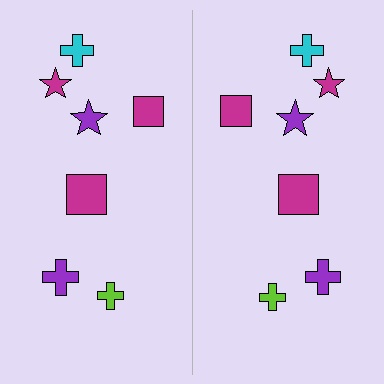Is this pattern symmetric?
Yes, this pattern has bilateral (reflection) symmetry.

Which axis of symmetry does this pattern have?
The pattern has a vertical axis of symmetry running through the center of the image.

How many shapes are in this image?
There are 14 shapes in this image.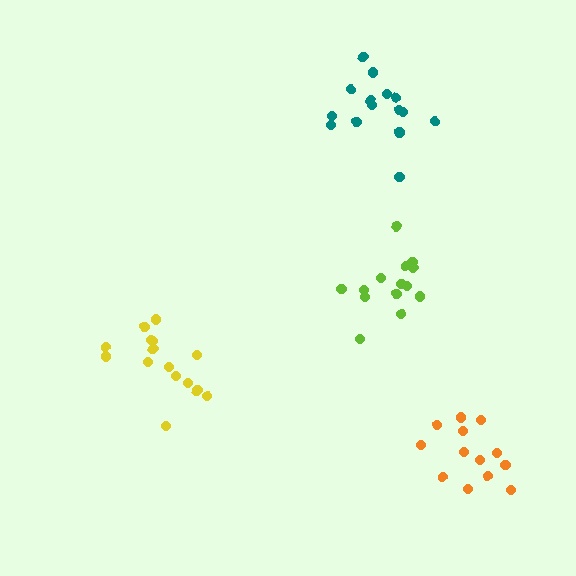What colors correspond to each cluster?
The clusters are colored: lime, yellow, teal, orange.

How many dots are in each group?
Group 1: 14 dots, Group 2: 15 dots, Group 3: 15 dots, Group 4: 13 dots (57 total).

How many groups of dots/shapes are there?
There are 4 groups.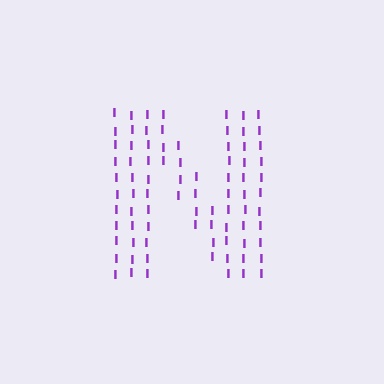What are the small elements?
The small elements are letter I's.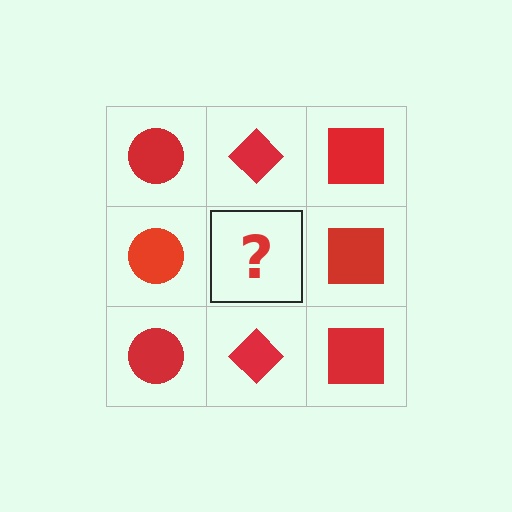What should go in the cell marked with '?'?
The missing cell should contain a red diamond.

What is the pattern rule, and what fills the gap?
The rule is that each column has a consistent shape. The gap should be filled with a red diamond.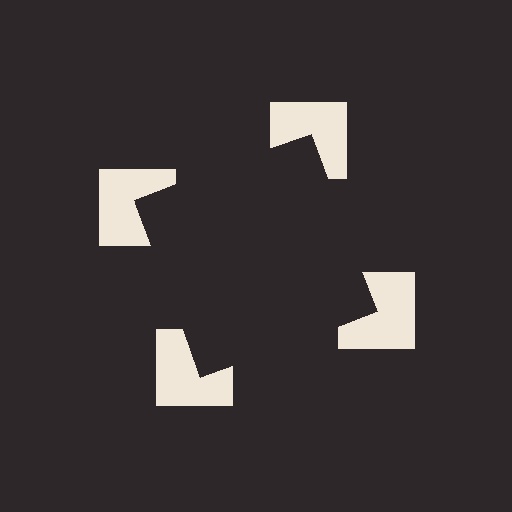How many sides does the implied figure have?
4 sides.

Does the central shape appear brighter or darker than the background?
It typically appears slightly darker than the background, even though no actual brightness change is drawn.